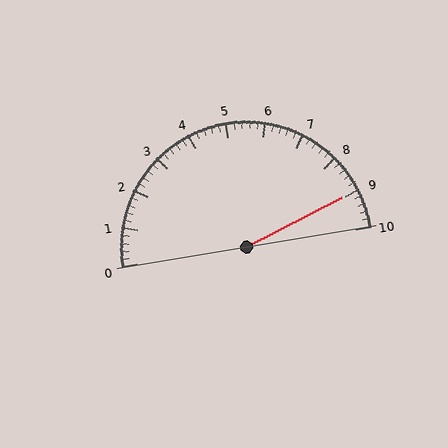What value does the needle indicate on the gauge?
The needle indicates approximately 9.0.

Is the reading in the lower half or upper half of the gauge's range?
The reading is in the upper half of the range (0 to 10).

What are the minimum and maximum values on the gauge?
The gauge ranges from 0 to 10.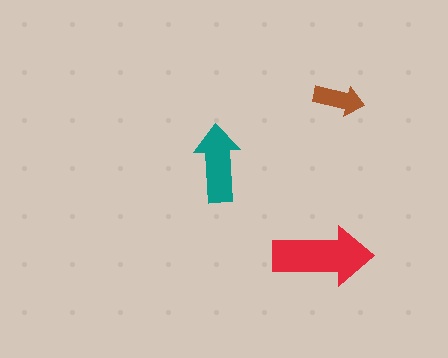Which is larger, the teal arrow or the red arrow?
The red one.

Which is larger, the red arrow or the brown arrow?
The red one.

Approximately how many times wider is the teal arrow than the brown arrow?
About 1.5 times wider.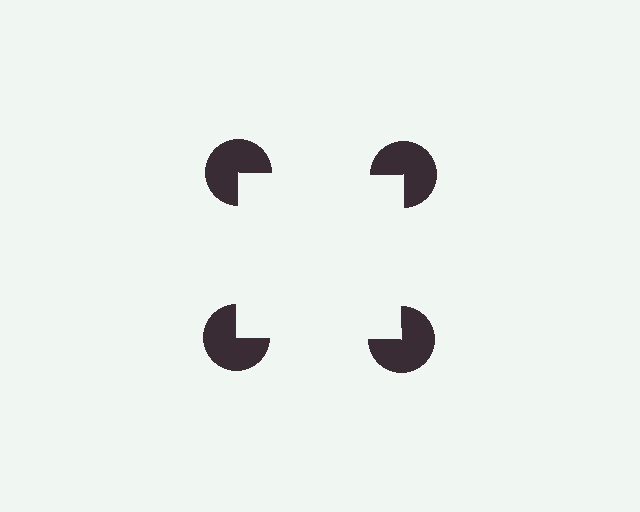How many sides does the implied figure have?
4 sides.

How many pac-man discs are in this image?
There are 4 — one at each vertex of the illusory square.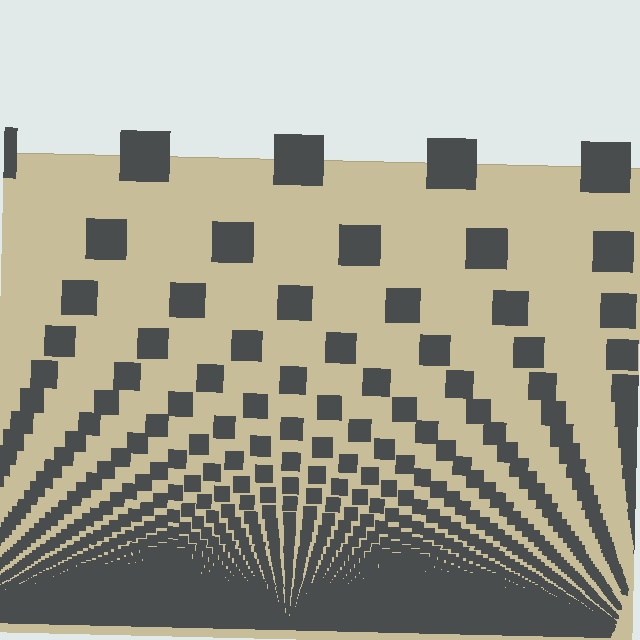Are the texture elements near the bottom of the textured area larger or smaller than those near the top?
Smaller. The gradient is inverted — elements near the bottom are smaller and denser.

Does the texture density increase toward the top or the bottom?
Density increases toward the bottom.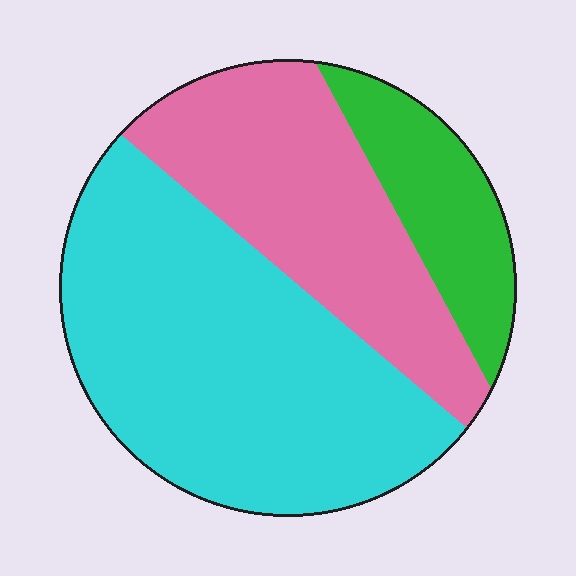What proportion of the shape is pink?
Pink takes up about one third (1/3) of the shape.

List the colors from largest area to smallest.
From largest to smallest: cyan, pink, green.